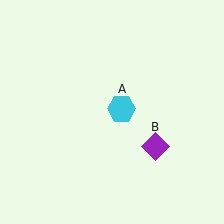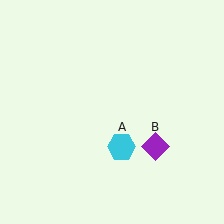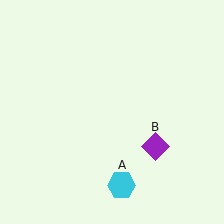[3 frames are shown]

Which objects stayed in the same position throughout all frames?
Purple diamond (object B) remained stationary.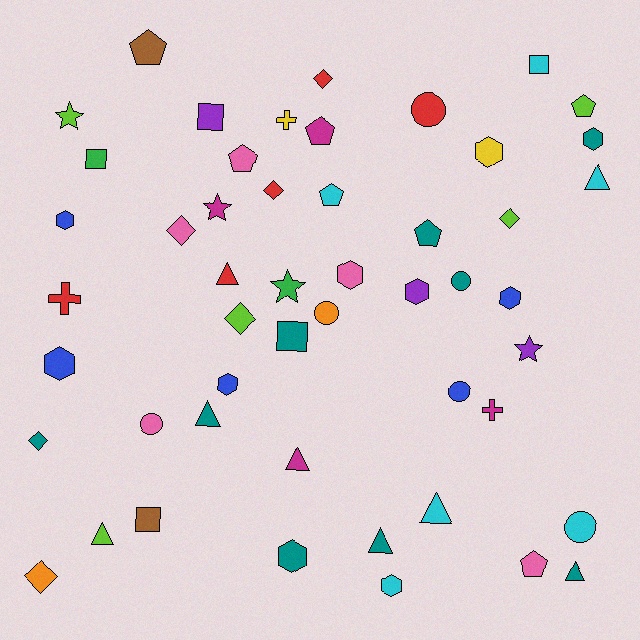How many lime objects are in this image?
There are 5 lime objects.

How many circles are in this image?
There are 6 circles.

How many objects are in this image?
There are 50 objects.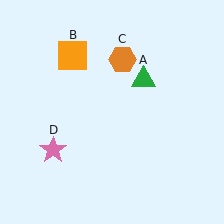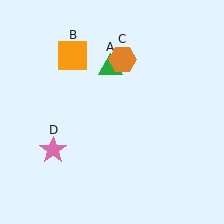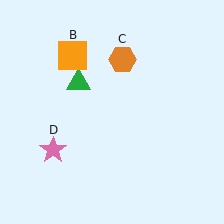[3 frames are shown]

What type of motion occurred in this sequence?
The green triangle (object A) rotated counterclockwise around the center of the scene.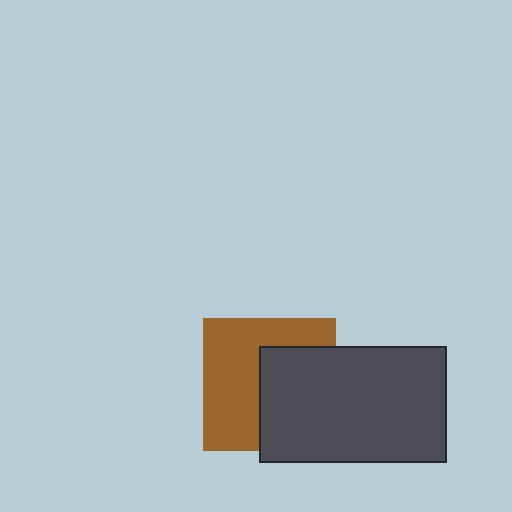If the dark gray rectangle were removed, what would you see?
You would see the complete brown square.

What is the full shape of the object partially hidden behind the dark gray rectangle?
The partially hidden object is a brown square.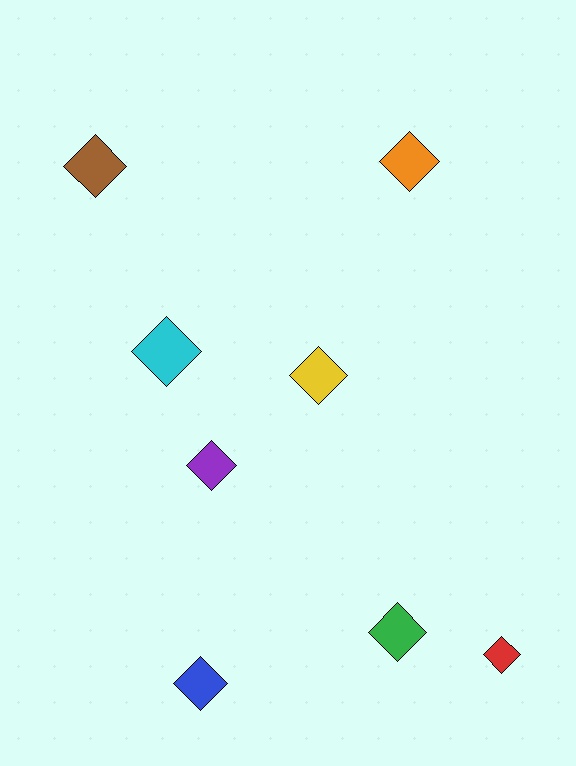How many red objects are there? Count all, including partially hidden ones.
There is 1 red object.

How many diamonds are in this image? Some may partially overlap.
There are 8 diamonds.